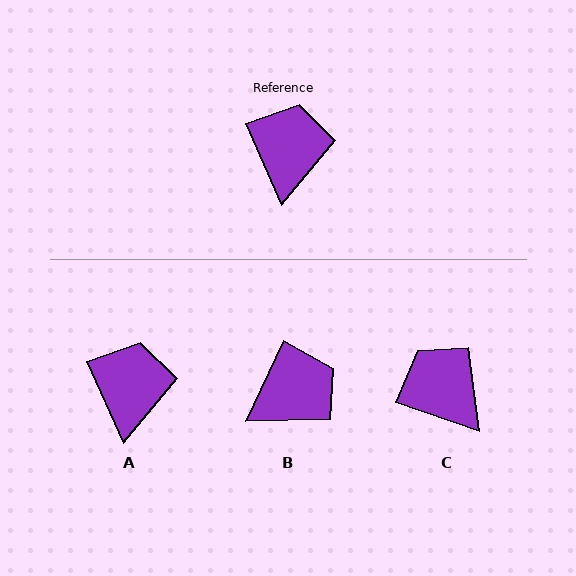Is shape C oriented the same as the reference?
No, it is off by about 47 degrees.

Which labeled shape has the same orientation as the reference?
A.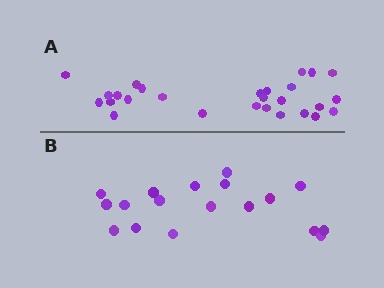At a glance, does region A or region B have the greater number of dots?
Region A (the top region) has more dots.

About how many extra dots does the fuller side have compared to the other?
Region A has roughly 8 or so more dots than region B.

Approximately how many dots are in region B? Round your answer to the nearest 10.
About 20 dots. (The exact count is 18, which rounds to 20.)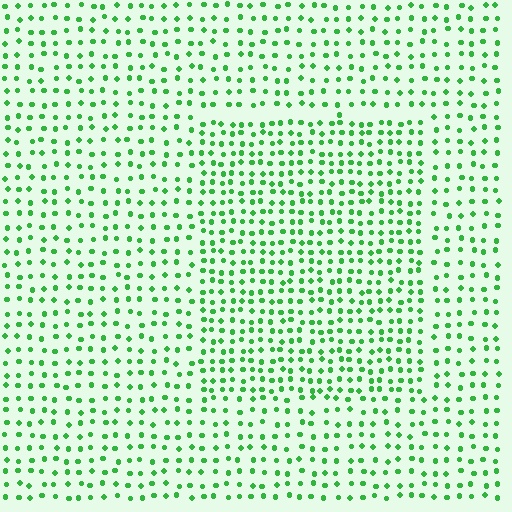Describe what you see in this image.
The image contains small green elements arranged at two different densities. A rectangle-shaped region is visible where the elements are more densely packed than the surrounding area.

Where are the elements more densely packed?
The elements are more densely packed inside the rectangle boundary.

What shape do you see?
I see a rectangle.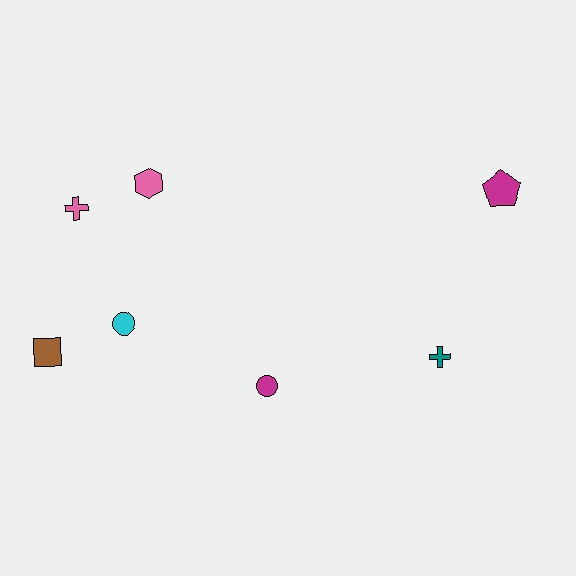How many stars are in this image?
There are no stars.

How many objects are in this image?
There are 7 objects.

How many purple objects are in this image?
There are no purple objects.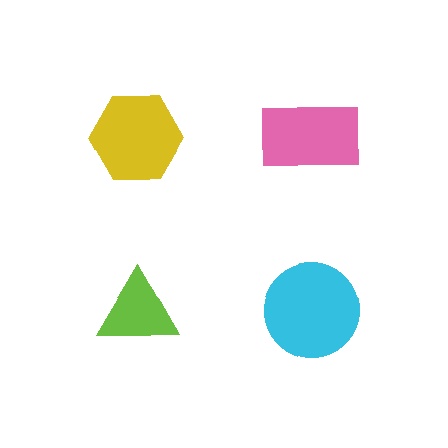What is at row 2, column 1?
A lime triangle.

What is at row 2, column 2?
A cyan circle.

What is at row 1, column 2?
A pink rectangle.